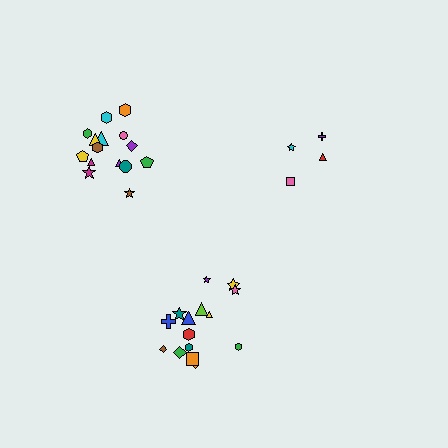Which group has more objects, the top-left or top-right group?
The top-left group.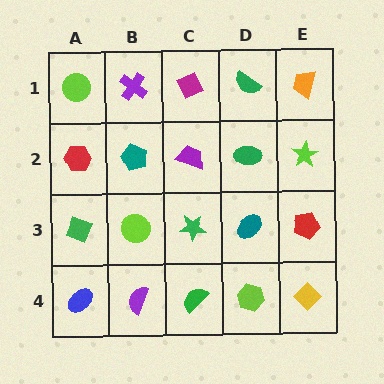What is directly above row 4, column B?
A lime circle.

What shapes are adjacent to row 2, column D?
A green semicircle (row 1, column D), a teal ellipse (row 3, column D), a purple trapezoid (row 2, column C), a lime star (row 2, column E).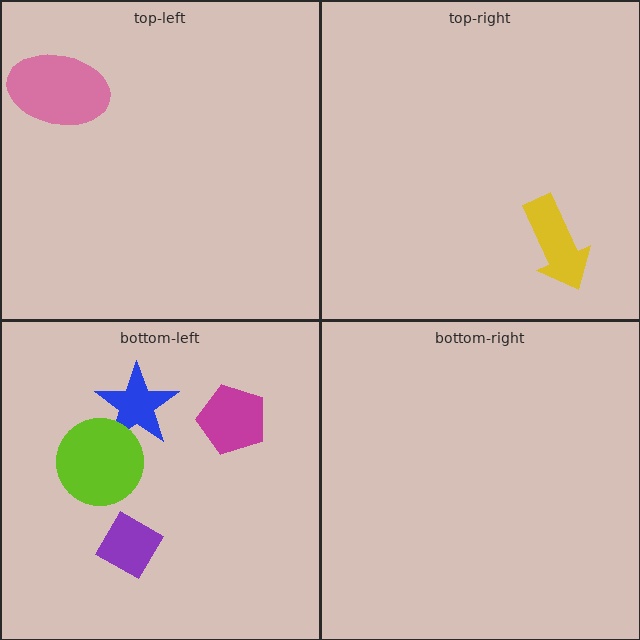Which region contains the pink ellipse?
The top-left region.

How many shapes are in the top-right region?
1.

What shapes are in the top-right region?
The yellow arrow.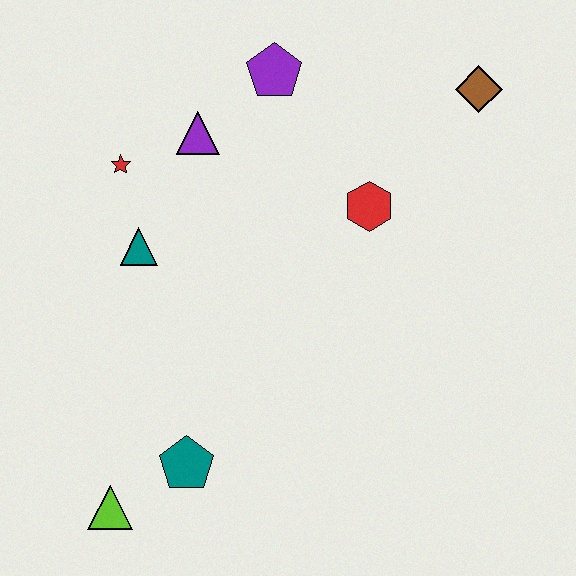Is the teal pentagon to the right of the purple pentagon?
No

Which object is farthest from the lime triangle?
The brown diamond is farthest from the lime triangle.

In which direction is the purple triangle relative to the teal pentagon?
The purple triangle is above the teal pentagon.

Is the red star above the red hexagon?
Yes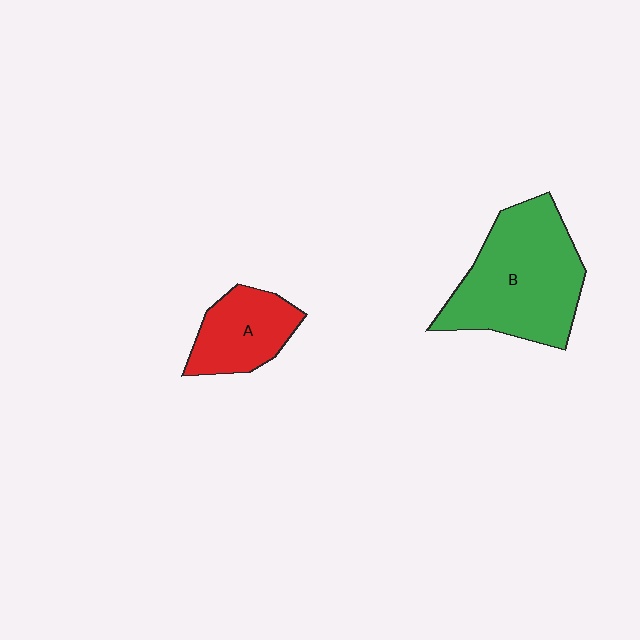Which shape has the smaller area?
Shape A (red).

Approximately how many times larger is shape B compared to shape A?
Approximately 2.0 times.